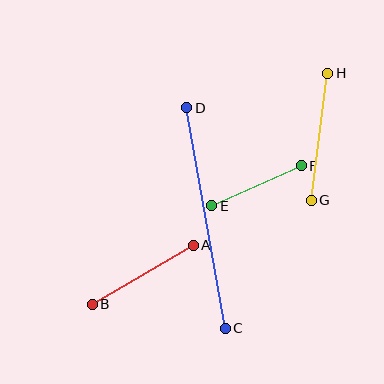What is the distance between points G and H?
The distance is approximately 128 pixels.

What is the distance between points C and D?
The distance is approximately 224 pixels.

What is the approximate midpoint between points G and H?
The midpoint is at approximately (319, 137) pixels.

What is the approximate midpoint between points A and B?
The midpoint is at approximately (143, 275) pixels.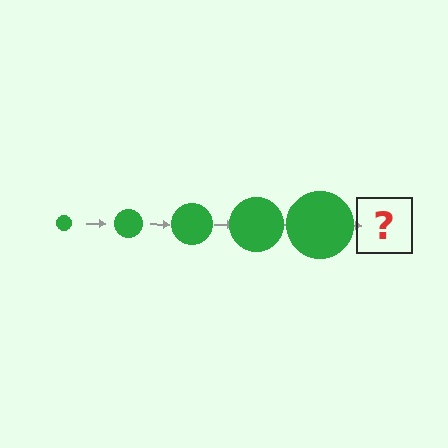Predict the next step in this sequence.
The next step is a green circle, larger than the previous one.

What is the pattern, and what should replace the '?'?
The pattern is that the circle gets progressively larger each step. The '?' should be a green circle, larger than the previous one.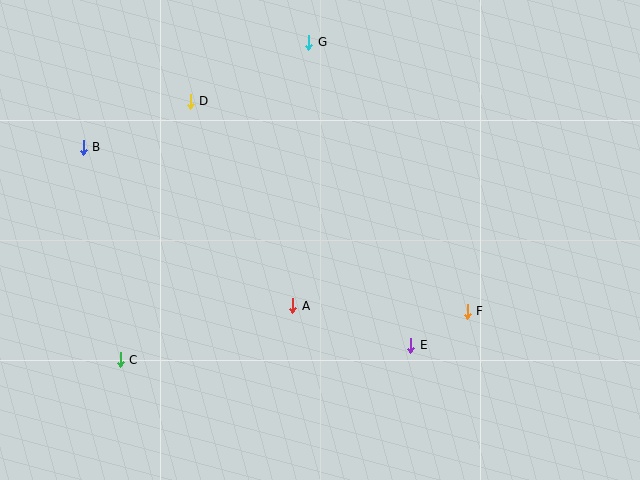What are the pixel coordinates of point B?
Point B is at (83, 147).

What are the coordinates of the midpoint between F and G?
The midpoint between F and G is at (388, 177).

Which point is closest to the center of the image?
Point A at (293, 306) is closest to the center.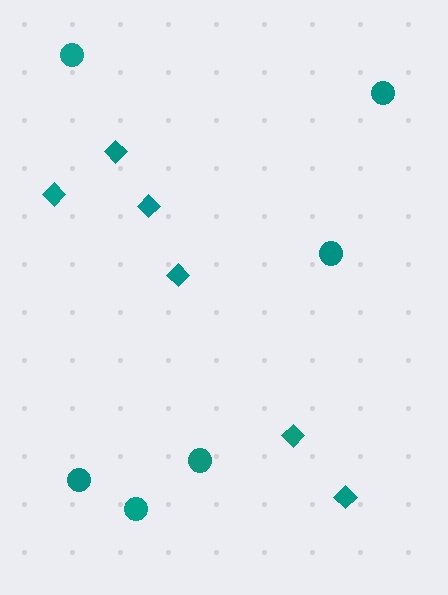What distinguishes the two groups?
There are 2 groups: one group of circles (6) and one group of diamonds (6).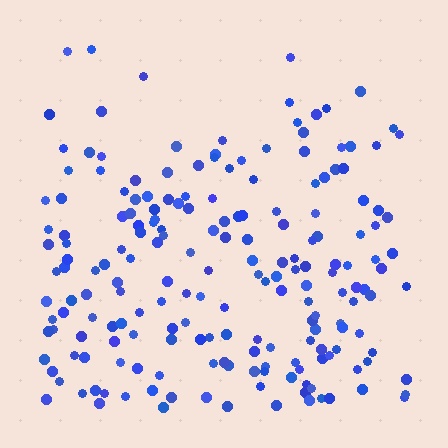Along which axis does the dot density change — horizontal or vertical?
Vertical.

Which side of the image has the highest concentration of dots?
The bottom.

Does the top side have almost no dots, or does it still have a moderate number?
Still a moderate number, just noticeably fewer than the bottom.